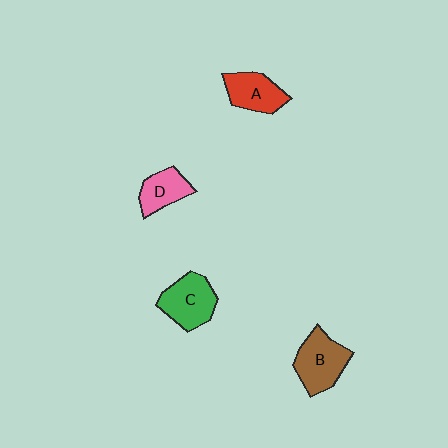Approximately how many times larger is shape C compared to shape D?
Approximately 1.4 times.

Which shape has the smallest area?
Shape D (pink).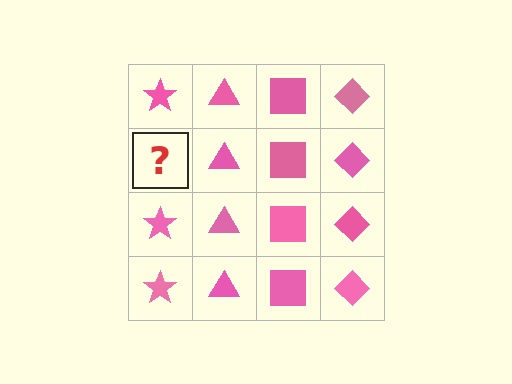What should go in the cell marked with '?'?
The missing cell should contain a pink star.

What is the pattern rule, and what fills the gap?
The rule is that each column has a consistent shape. The gap should be filled with a pink star.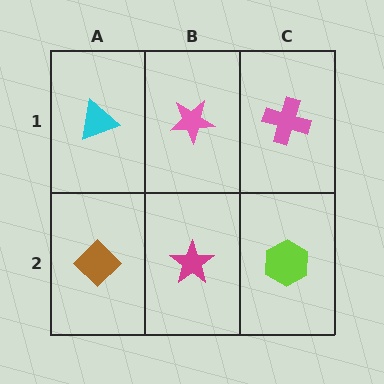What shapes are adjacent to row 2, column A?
A cyan triangle (row 1, column A), a magenta star (row 2, column B).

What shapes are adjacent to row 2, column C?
A pink cross (row 1, column C), a magenta star (row 2, column B).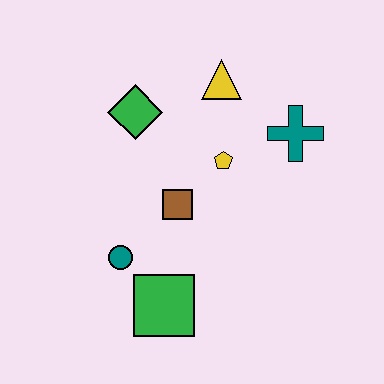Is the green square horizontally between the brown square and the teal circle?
Yes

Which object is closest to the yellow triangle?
The yellow pentagon is closest to the yellow triangle.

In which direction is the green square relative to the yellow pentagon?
The green square is below the yellow pentagon.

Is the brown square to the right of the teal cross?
No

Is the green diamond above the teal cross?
Yes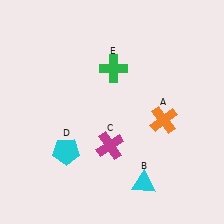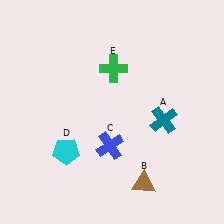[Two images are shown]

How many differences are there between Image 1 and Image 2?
There are 3 differences between the two images.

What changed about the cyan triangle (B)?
In Image 1, B is cyan. In Image 2, it changed to brown.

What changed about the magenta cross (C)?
In Image 1, C is magenta. In Image 2, it changed to blue.